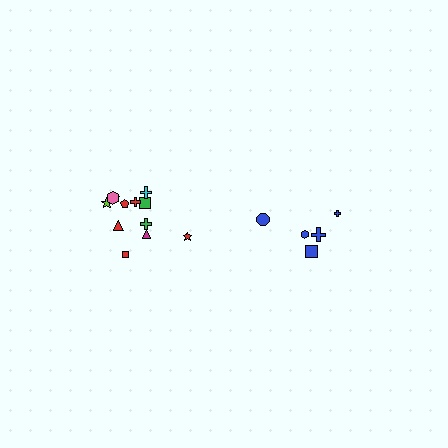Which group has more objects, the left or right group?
The left group.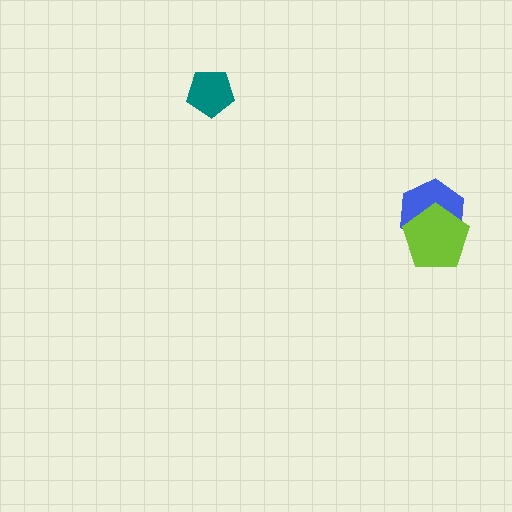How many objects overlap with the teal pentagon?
0 objects overlap with the teal pentagon.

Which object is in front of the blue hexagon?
The lime pentagon is in front of the blue hexagon.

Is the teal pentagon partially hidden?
No, no other shape covers it.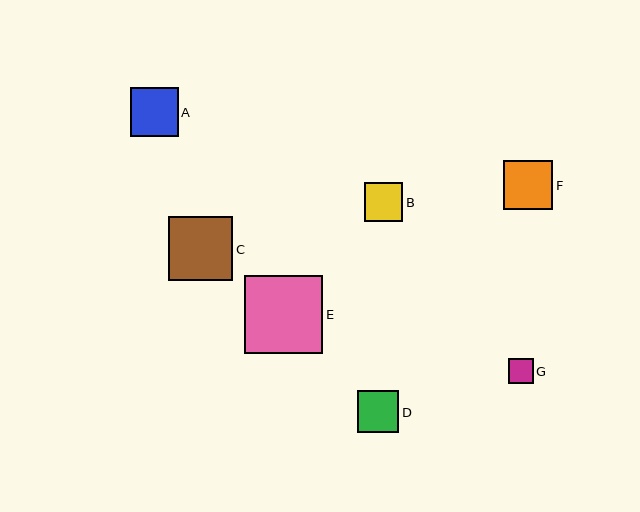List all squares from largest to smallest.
From largest to smallest: E, C, F, A, D, B, G.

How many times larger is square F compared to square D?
Square F is approximately 1.2 times the size of square D.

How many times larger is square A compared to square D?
Square A is approximately 1.2 times the size of square D.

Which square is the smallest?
Square G is the smallest with a size of approximately 25 pixels.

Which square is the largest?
Square E is the largest with a size of approximately 78 pixels.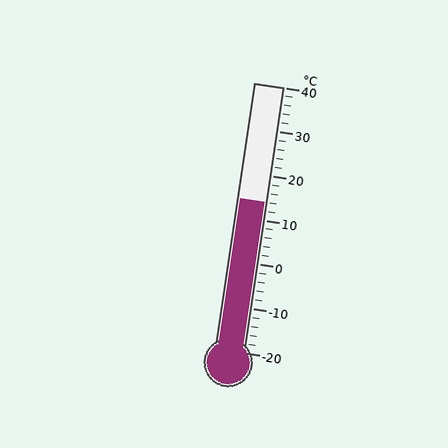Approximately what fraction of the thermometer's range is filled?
The thermometer is filled to approximately 55% of its range.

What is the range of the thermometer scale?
The thermometer scale ranges from -20°C to 40°C.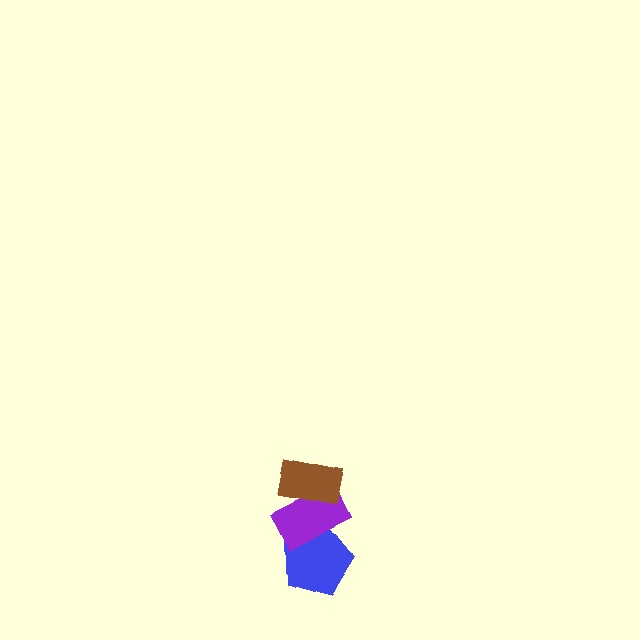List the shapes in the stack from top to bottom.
From top to bottom: the brown rectangle, the purple rectangle, the blue pentagon.